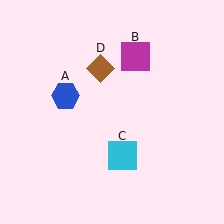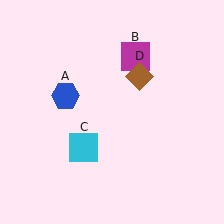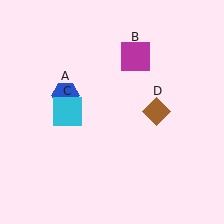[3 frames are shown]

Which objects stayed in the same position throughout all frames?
Blue hexagon (object A) and magenta square (object B) remained stationary.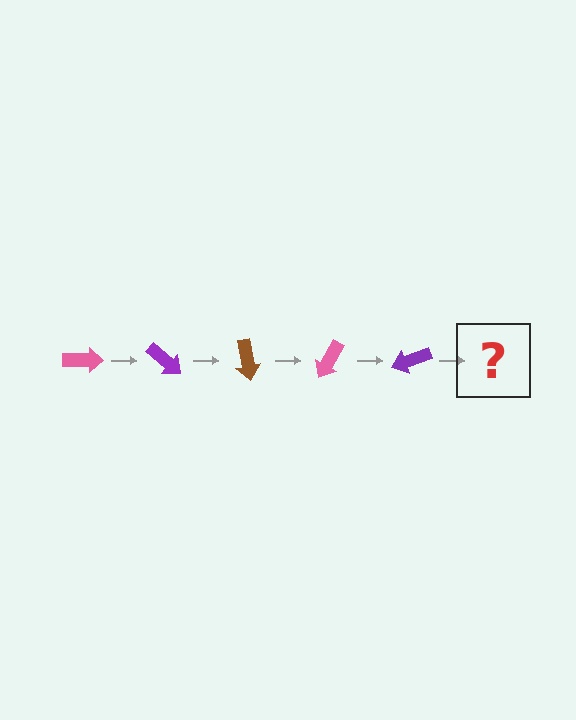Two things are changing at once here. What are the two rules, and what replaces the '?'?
The two rules are that it rotates 40 degrees each step and the color cycles through pink, purple, and brown. The '?' should be a brown arrow, rotated 200 degrees from the start.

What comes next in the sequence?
The next element should be a brown arrow, rotated 200 degrees from the start.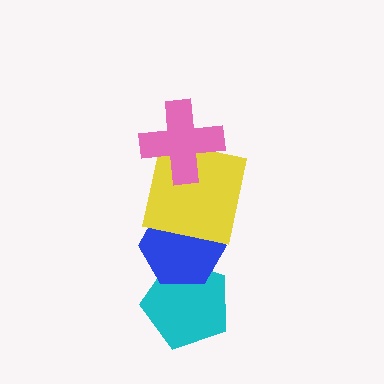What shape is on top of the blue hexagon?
The yellow square is on top of the blue hexagon.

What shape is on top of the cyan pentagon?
The blue hexagon is on top of the cyan pentagon.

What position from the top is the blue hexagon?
The blue hexagon is 3rd from the top.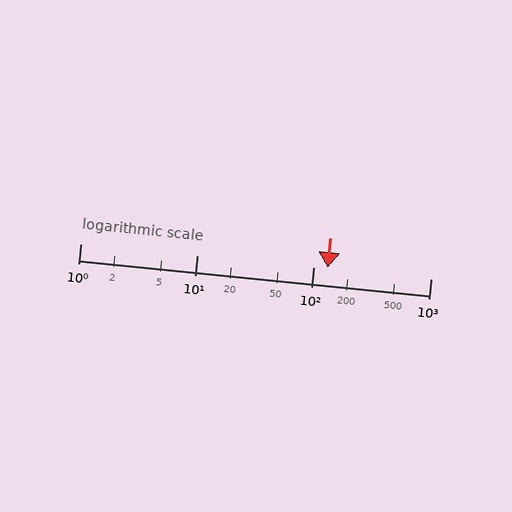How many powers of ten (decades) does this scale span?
The scale spans 3 decades, from 1 to 1000.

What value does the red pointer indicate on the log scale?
The pointer indicates approximately 130.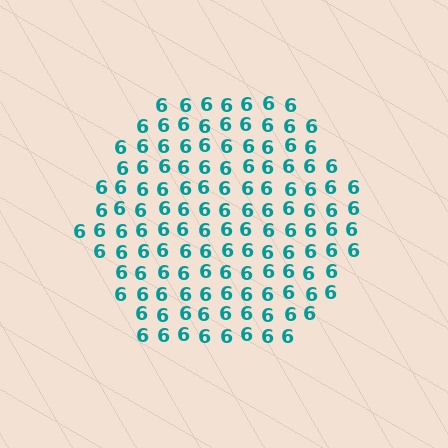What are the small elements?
The small elements are digit 6's.